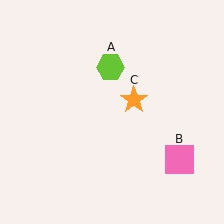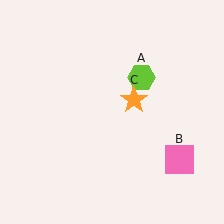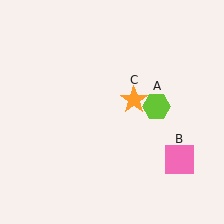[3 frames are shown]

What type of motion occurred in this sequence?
The lime hexagon (object A) rotated clockwise around the center of the scene.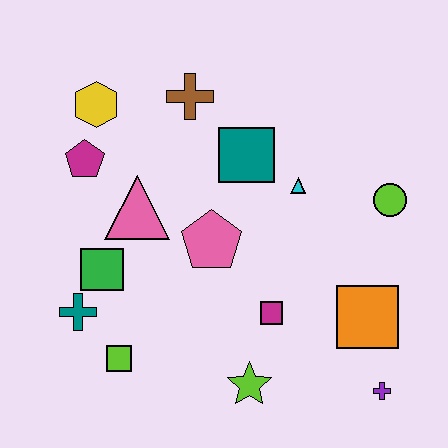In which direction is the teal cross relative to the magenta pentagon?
The teal cross is below the magenta pentagon.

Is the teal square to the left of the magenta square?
Yes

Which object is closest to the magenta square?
The lime star is closest to the magenta square.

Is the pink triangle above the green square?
Yes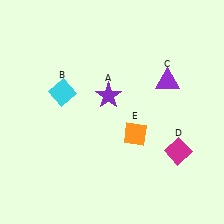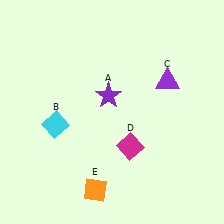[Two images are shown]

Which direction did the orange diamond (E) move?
The orange diamond (E) moved down.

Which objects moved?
The objects that moved are: the cyan diamond (B), the magenta diamond (D), the orange diamond (E).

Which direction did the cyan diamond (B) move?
The cyan diamond (B) moved down.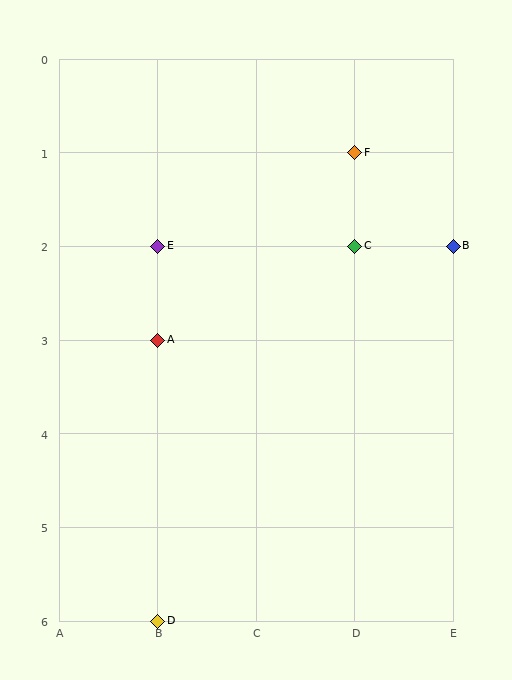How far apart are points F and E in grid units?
Points F and E are 2 columns and 1 row apart (about 2.2 grid units diagonally).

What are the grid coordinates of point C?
Point C is at grid coordinates (D, 2).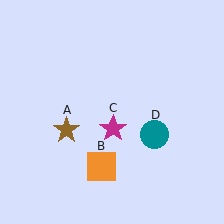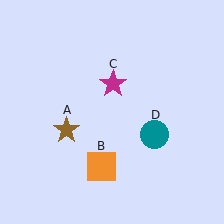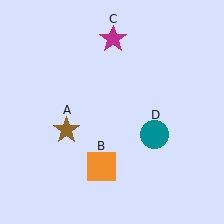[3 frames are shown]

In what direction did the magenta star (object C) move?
The magenta star (object C) moved up.